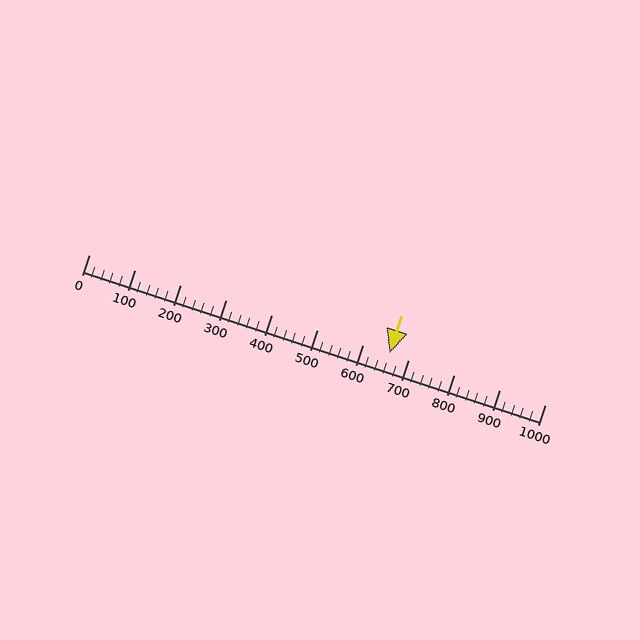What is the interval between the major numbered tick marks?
The major tick marks are spaced 100 units apart.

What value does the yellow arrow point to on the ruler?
The yellow arrow points to approximately 660.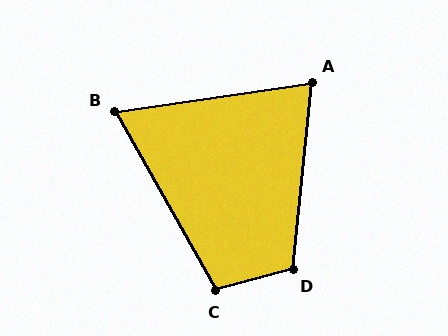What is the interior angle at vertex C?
Approximately 104 degrees (obtuse).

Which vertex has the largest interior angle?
D, at approximately 111 degrees.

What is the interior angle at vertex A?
Approximately 76 degrees (acute).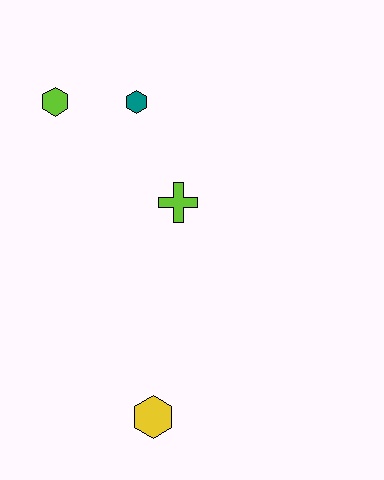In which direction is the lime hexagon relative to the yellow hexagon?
The lime hexagon is above the yellow hexagon.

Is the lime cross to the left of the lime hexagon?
No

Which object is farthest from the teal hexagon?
The yellow hexagon is farthest from the teal hexagon.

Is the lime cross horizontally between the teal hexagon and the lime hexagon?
No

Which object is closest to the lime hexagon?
The teal hexagon is closest to the lime hexagon.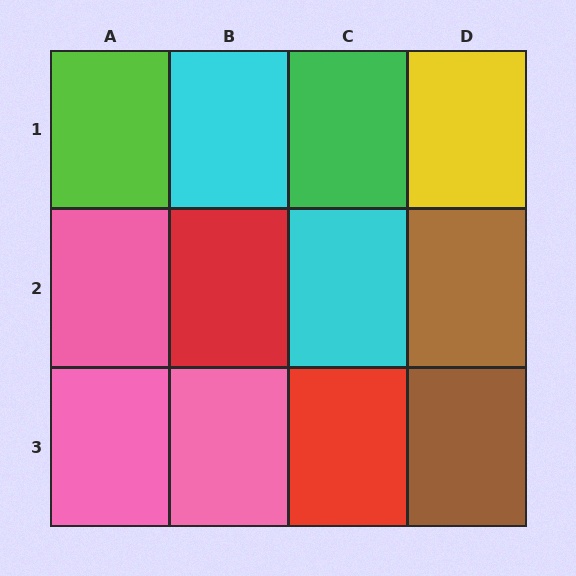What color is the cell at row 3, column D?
Brown.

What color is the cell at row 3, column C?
Red.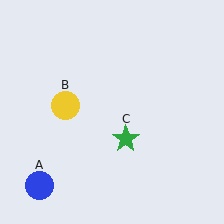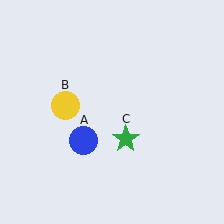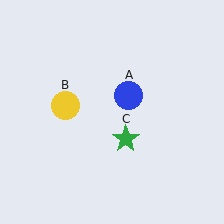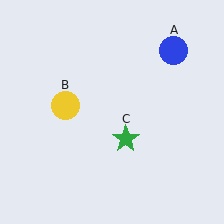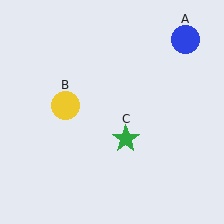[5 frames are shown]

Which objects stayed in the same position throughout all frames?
Yellow circle (object B) and green star (object C) remained stationary.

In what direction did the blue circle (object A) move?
The blue circle (object A) moved up and to the right.